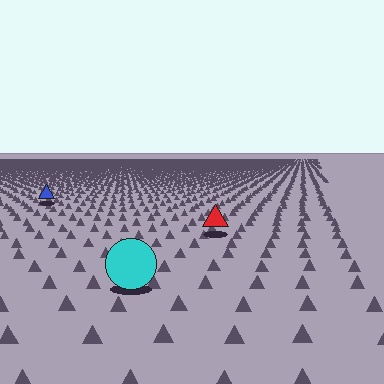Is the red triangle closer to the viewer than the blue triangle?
Yes. The red triangle is closer — you can tell from the texture gradient: the ground texture is coarser near it.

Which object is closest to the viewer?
The cyan circle is closest. The texture marks near it are larger and more spread out.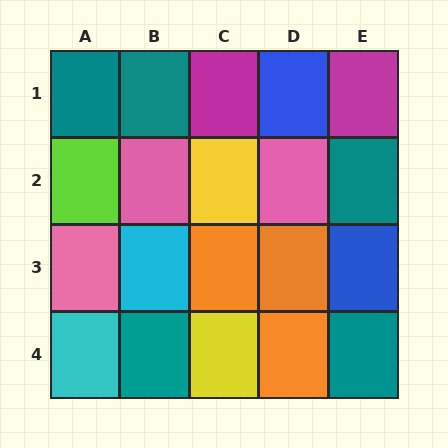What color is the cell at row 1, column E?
Magenta.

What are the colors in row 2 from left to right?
Lime, pink, yellow, pink, teal.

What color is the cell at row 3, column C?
Orange.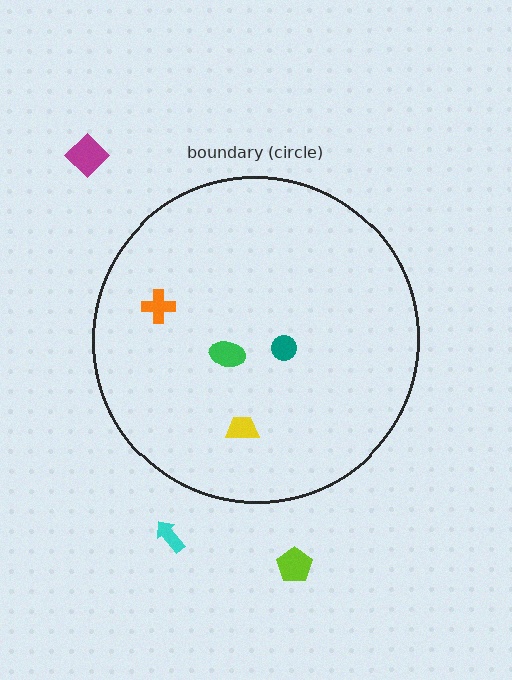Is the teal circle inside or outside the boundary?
Inside.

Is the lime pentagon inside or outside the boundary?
Outside.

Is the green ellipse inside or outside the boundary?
Inside.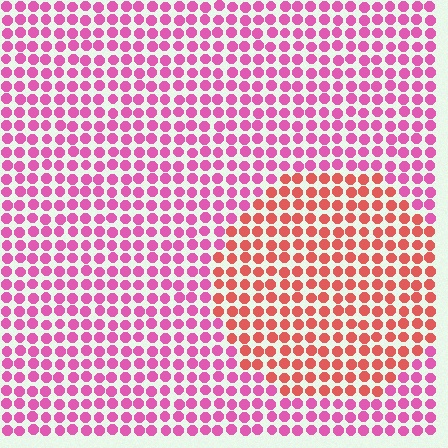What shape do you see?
I see a circle.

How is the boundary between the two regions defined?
The boundary is defined purely by a slight shift in hue (about 41 degrees). Spacing, size, and orientation are identical on both sides.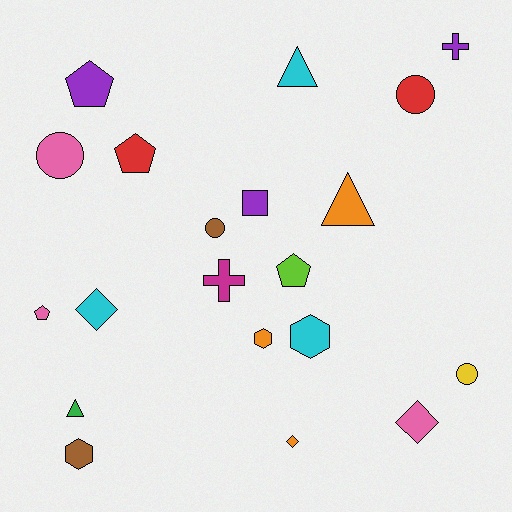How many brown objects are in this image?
There are 2 brown objects.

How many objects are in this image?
There are 20 objects.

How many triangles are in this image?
There are 3 triangles.